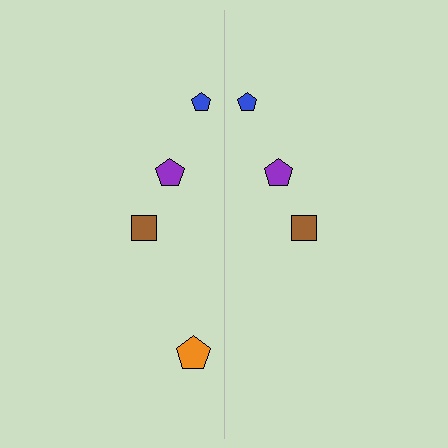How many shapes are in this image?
There are 7 shapes in this image.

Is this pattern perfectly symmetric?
No, the pattern is not perfectly symmetric. A orange pentagon is missing from the right side.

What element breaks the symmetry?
A orange pentagon is missing from the right side.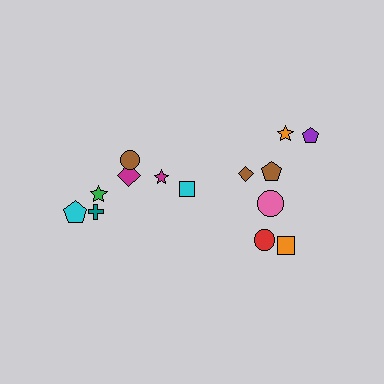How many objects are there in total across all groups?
There are 14 objects.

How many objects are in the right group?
There are 8 objects.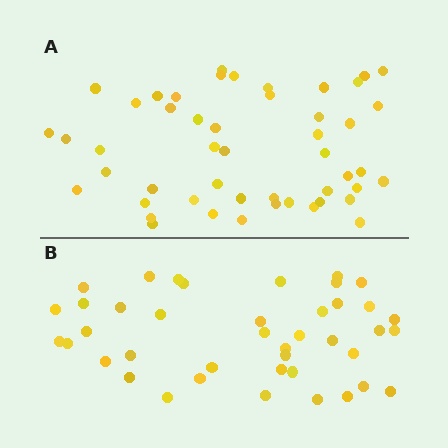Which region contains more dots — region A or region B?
Region A (the top region) has more dots.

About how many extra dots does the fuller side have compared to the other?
Region A has roughly 8 or so more dots than region B.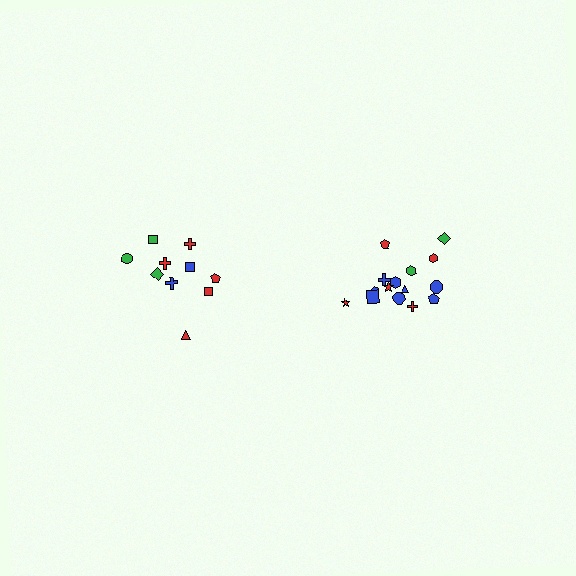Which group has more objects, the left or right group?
The right group.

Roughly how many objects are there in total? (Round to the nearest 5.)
Roughly 25 objects in total.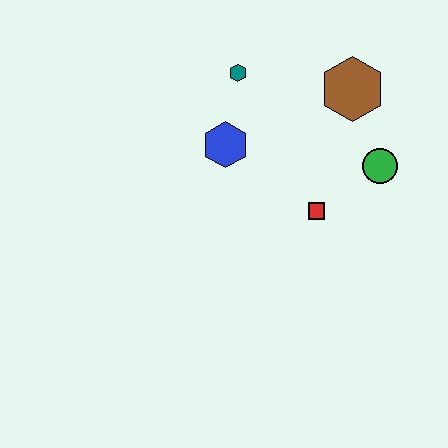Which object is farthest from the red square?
The teal hexagon is farthest from the red square.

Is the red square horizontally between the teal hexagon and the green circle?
Yes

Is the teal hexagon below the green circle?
No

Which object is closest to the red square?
The green circle is closest to the red square.